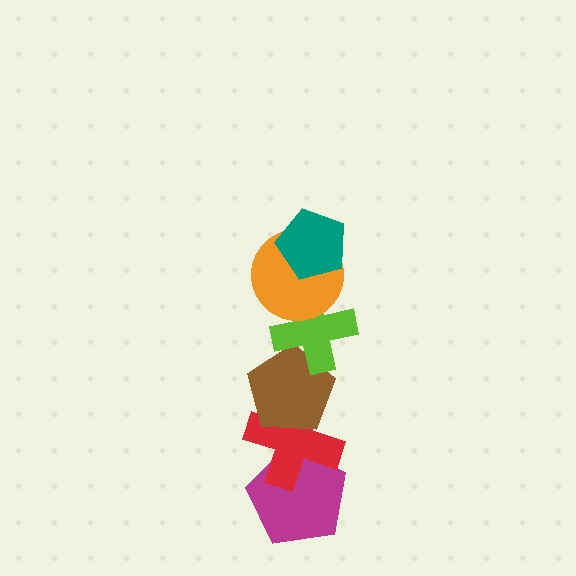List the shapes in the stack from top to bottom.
From top to bottom: the teal pentagon, the orange circle, the lime cross, the brown pentagon, the red cross, the magenta pentagon.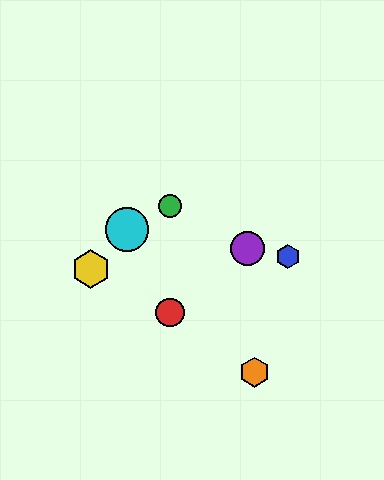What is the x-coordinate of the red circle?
The red circle is at x≈170.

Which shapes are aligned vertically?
The red circle, the green circle are aligned vertically.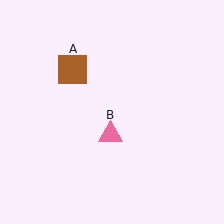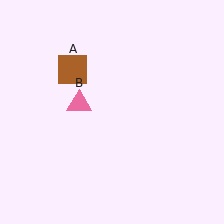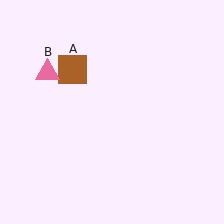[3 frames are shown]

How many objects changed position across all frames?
1 object changed position: pink triangle (object B).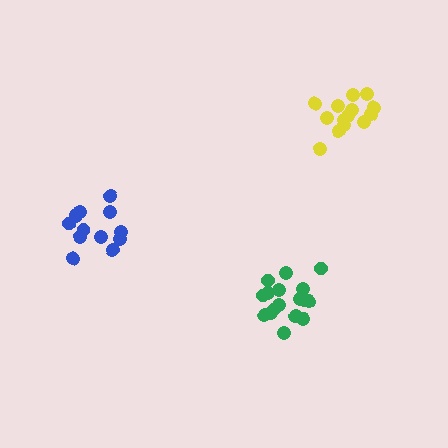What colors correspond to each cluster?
The clusters are colored: blue, yellow, green.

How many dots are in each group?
Group 1: 12 dots, Group 2: 14 dots, Group 3: 17 dots (43 total).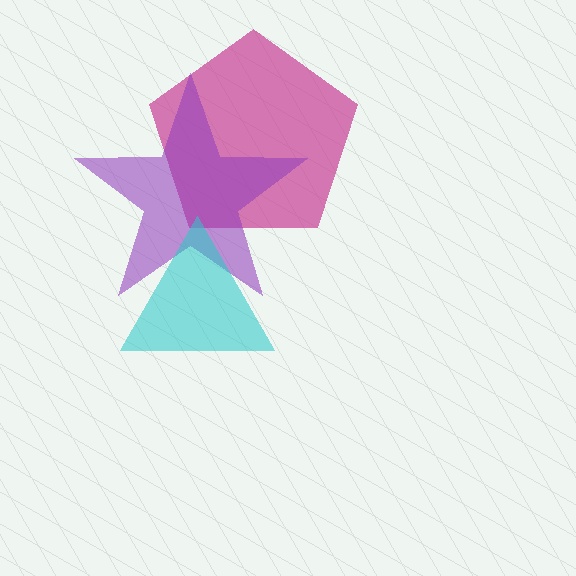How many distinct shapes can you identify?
There are 3 distinct shapes: a magenta pentagon, a purple star, a cyan triangle.